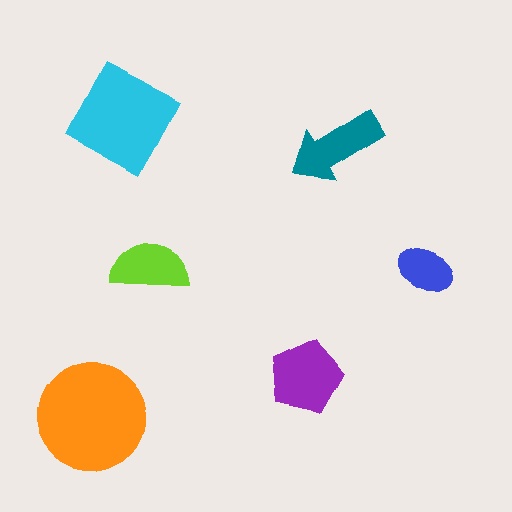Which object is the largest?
The orange circle.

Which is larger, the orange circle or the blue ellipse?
The orange circle.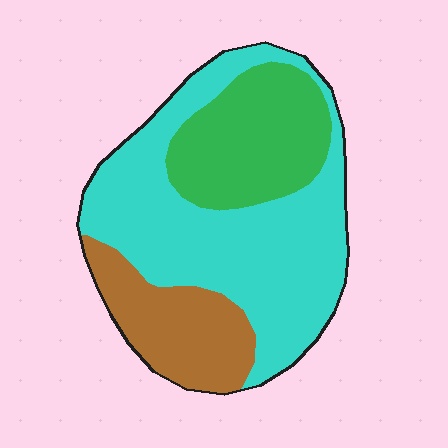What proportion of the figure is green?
Green takes up between a sixth and a third of the figure.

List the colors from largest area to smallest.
From largest to smallest: cyan, green, brown.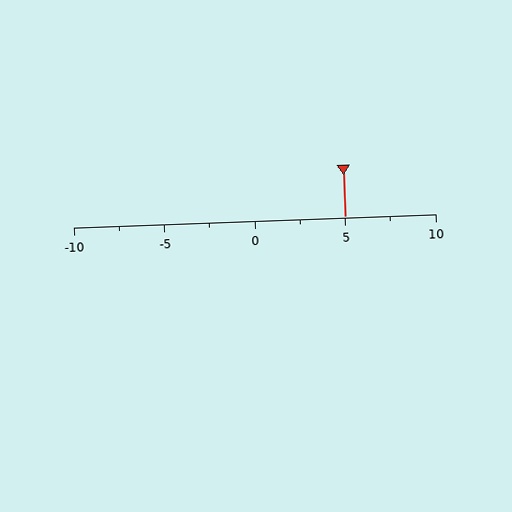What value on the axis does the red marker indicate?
The marker indicates approximately 5.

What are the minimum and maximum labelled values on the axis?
The axis runs from -10 to 10.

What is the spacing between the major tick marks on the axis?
The major ticks are spaced 5 apart.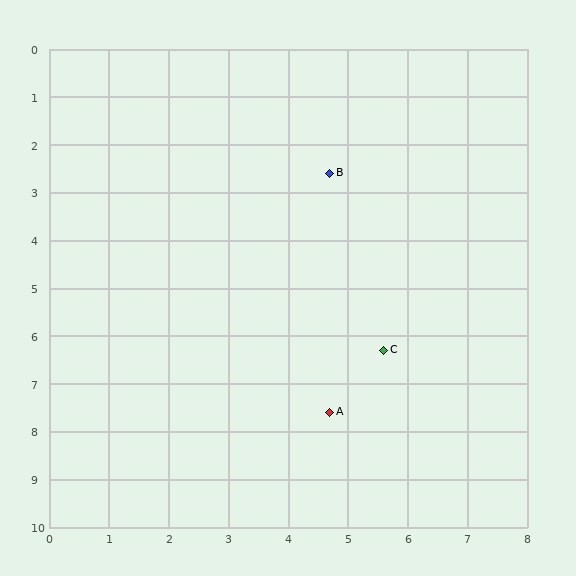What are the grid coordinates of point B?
Point B is at approximately (4.7, 2.6).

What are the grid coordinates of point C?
Point C is at approximately (5.6, 6.3).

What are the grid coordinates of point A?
Point A is at approximately (4.7, 7.6).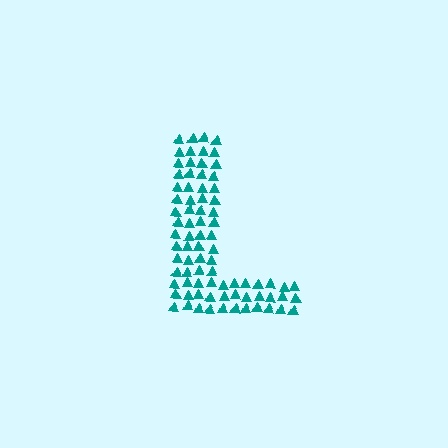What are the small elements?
The small elements are triangles.